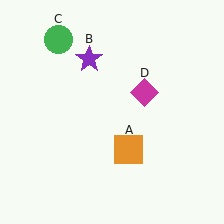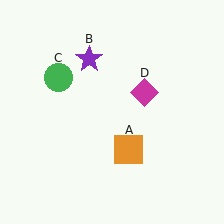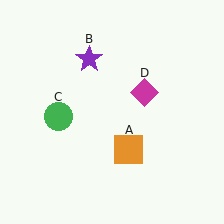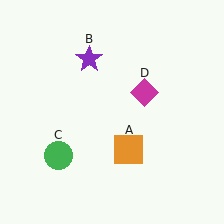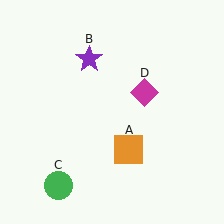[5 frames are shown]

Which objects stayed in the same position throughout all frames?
Orange square (object A) and purple star (object B) and magenta diamond (object D) remained stationary.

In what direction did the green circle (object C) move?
The green circle (object C) moved down.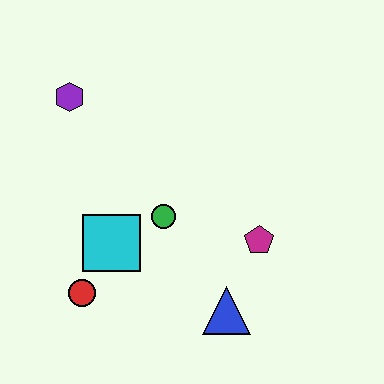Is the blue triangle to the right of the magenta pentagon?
No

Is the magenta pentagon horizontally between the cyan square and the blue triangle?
No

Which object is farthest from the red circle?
The purple hexagon is farthest from the red circle.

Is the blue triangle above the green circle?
No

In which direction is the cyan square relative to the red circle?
The cyan square is above the red circle.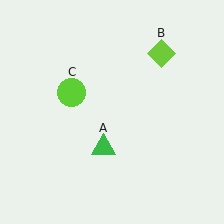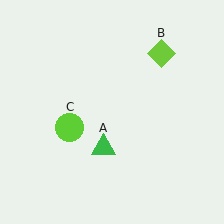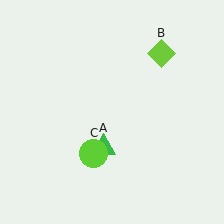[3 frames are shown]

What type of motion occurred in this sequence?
The lime circle (object C) rotated counterclockwise around the center of the scene.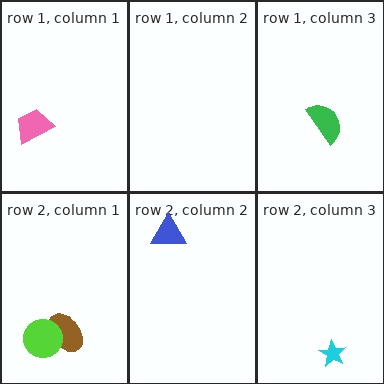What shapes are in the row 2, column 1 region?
The brown ellipse, the lime circle.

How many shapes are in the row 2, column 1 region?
2.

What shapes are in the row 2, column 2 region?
The blue triangle.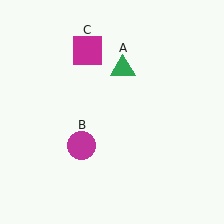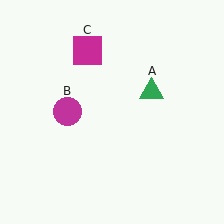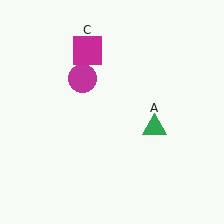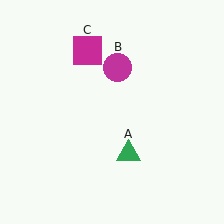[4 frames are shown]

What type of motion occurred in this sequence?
The green triangle (object A), magenta circle (object B) rotated clockwise around the center of the scene.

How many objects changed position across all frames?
2 objects changed position: green triangle (object A), magenta circle (object B).